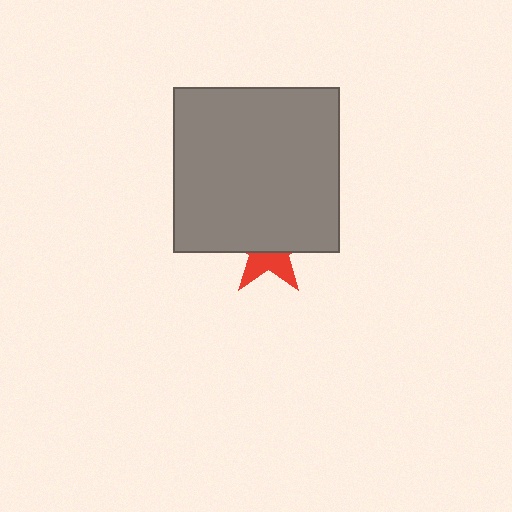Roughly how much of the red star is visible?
A small part of it is visible (roughly 39%).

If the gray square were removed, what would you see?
You would see the complete red star.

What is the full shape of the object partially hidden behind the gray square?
The partially hidden object is a red star.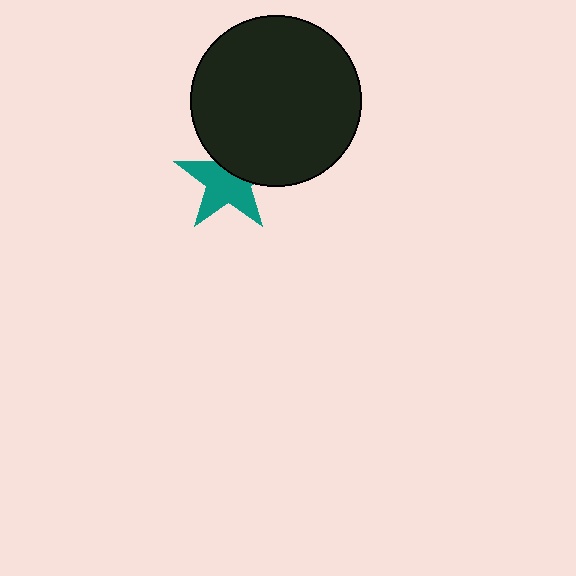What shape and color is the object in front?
The object in front is a black circle.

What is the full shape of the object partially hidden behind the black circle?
The partially hidden object is a teal star.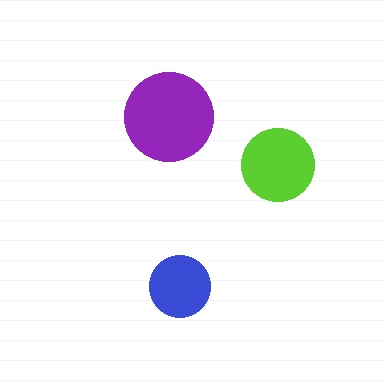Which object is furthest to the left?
The purple circle is leftmost.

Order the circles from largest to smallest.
the purple one, the lime one, the blue one.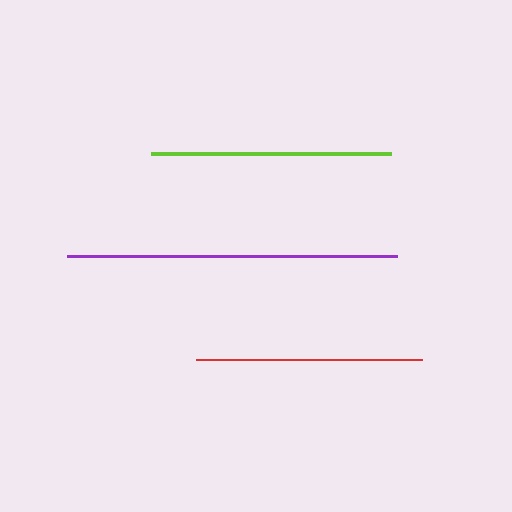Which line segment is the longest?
The purple line is the longest at approximately 330 pixels.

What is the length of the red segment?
The red segment is approximately 226 pixels long.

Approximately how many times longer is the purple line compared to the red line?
The purple line is approximately 1.5 times the length of the red line.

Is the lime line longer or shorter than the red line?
The lime line is longer than the red line.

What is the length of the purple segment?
The purple segment is approximately 330 pixels long.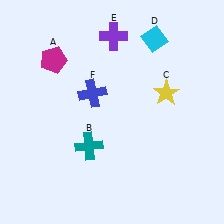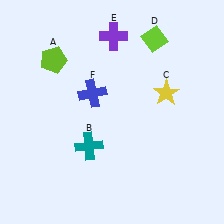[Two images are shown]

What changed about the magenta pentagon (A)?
In Image 1, A is magenta. In Image 2, it changed to lime.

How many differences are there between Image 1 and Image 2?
There are 2 differences between the two images.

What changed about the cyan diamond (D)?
In Image 1, D is cyan. In Image 2, it changed to lime.